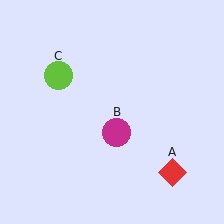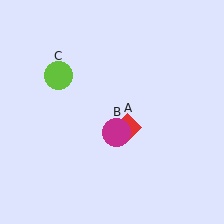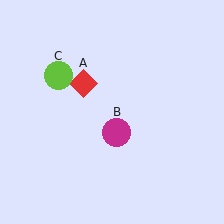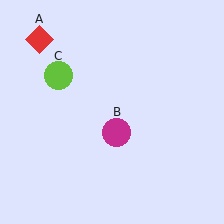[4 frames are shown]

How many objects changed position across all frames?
1 object changed position: red diamond (object A).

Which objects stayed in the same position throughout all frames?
Magenta circle (object B) and lime circle (object C) remained stationary.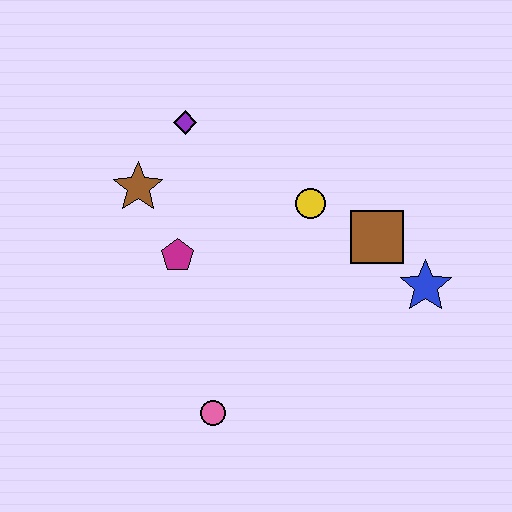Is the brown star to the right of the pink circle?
No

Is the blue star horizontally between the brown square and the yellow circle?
No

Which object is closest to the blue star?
The brown square is closest to the blue star.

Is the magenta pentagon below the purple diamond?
Yes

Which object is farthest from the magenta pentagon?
The blue star is farthest from the magenta pentagon.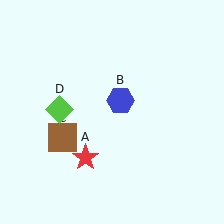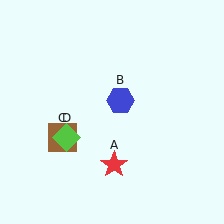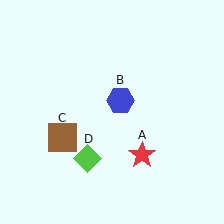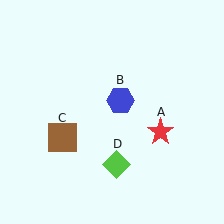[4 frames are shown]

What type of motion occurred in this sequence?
The red star (object A), lime diamond (object D) rotated counterclockwise around the center of the scene.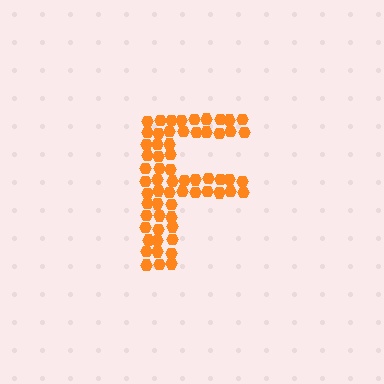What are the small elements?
The small elements are hexagons.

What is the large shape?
The large shape is the letter F.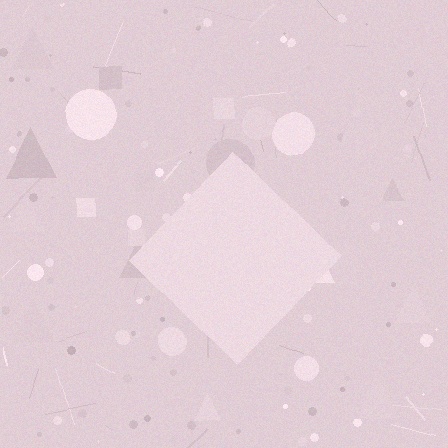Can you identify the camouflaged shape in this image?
The camouflaged shape is a diamond.